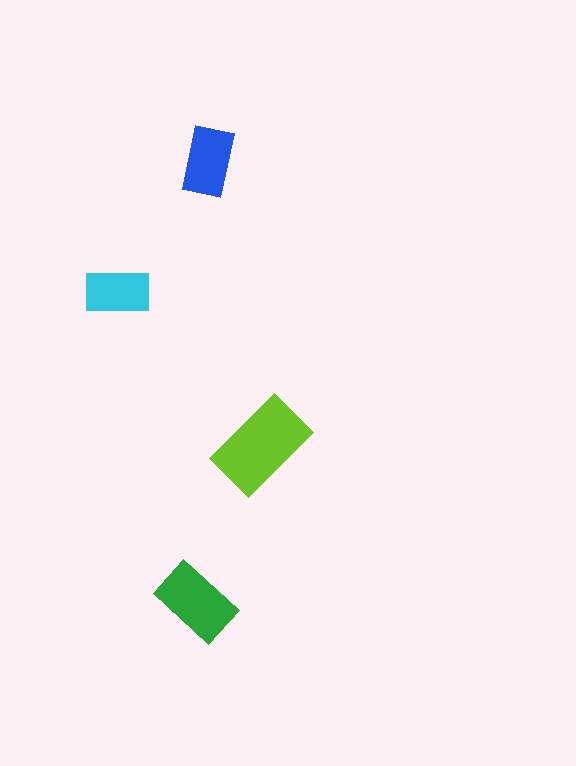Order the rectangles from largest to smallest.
the lime one, the green one, the blue one, the cyan one.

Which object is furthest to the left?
The cyan rectangle is leftmost.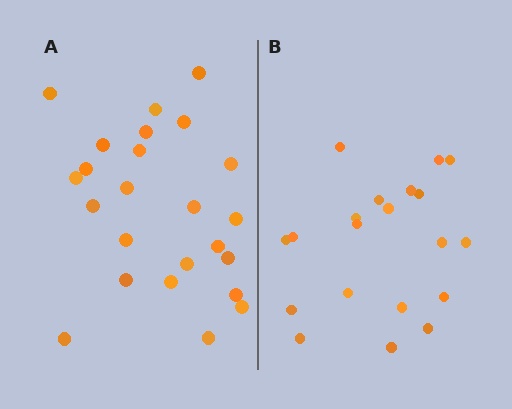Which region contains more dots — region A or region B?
Region A (the left region) has more dots.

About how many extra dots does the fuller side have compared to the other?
Region A has about 4 more dots than region B.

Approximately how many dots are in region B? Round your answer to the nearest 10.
About 20 dots.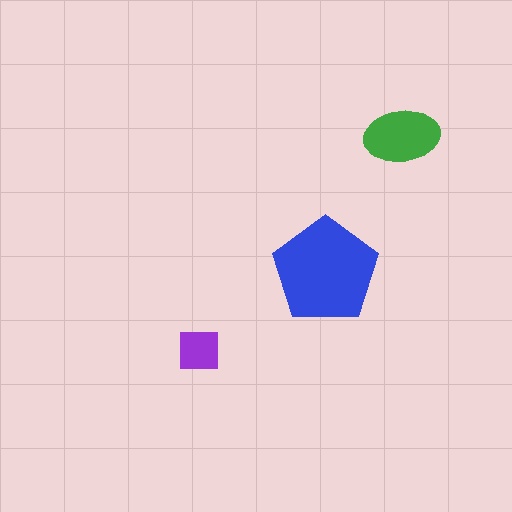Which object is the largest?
The blue pentagon.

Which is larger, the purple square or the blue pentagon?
The blue pentagon.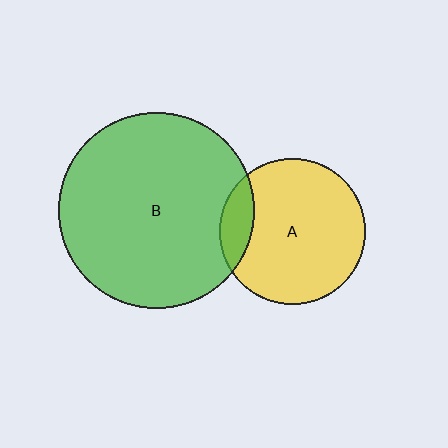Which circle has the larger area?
Circle B (green).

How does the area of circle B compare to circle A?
Approximately 1.8 times.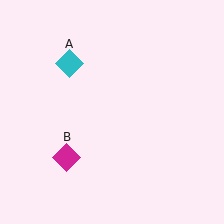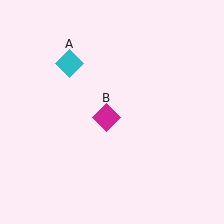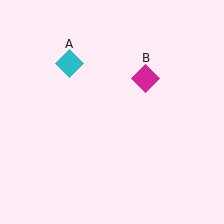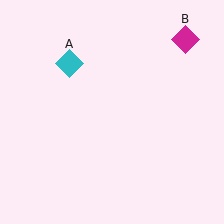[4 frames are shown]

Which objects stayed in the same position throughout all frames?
Cyan diamond (object A) remained stationary.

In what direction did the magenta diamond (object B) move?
The magenta diamond (object B) moved up and to the right.